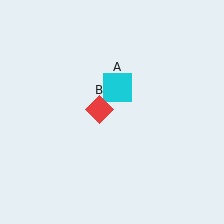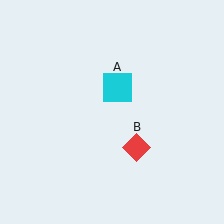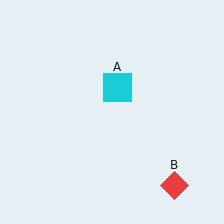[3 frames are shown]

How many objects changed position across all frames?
1 object changed position: red diamond (object B).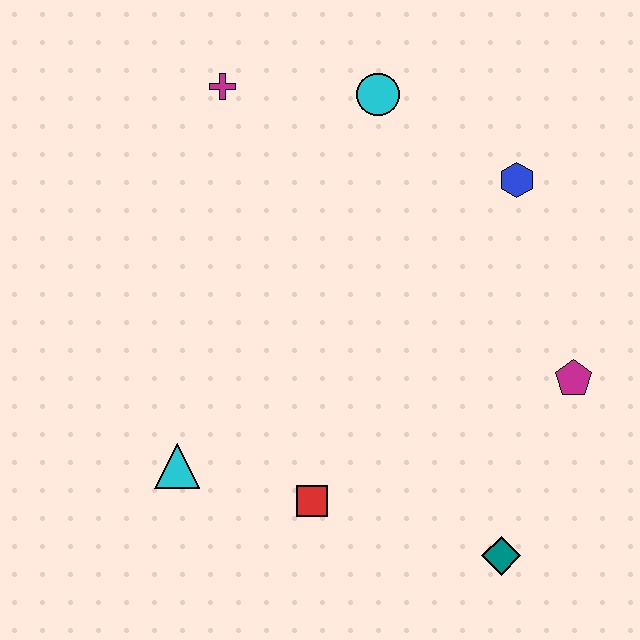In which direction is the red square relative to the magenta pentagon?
The red square is to the left of the magenta pentagon.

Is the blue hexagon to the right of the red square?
Yes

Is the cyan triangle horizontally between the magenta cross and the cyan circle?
No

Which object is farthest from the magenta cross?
The teal diamond is farthest from the magenta cross.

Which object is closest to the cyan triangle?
The red square is closest to the cyan triangle.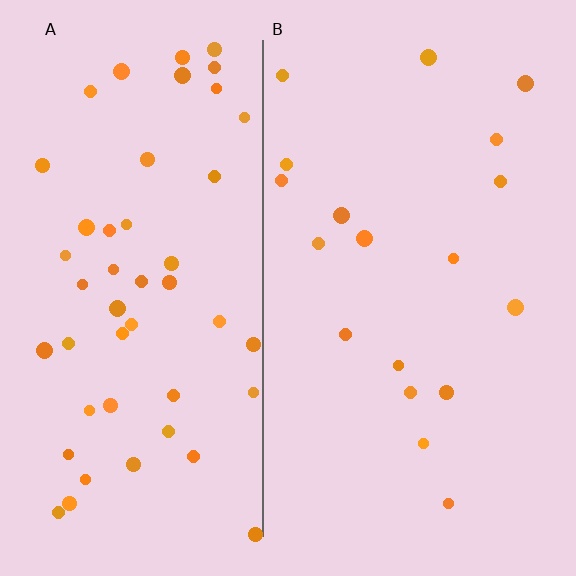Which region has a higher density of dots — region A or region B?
A (the left).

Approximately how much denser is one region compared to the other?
Approximately 2.7× — region A over region B.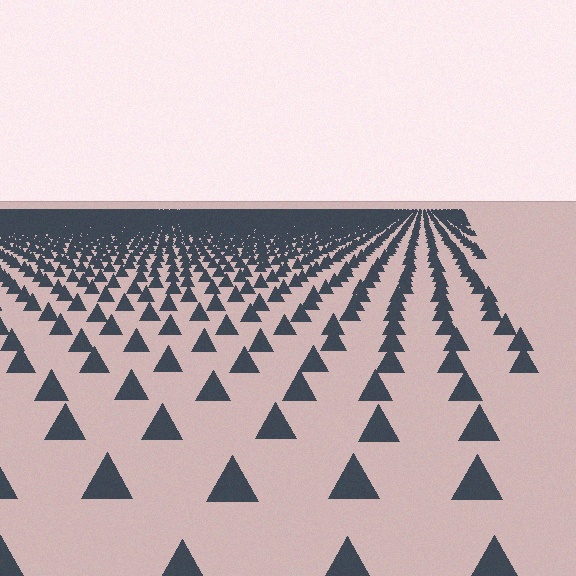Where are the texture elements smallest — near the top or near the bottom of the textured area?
Near the top.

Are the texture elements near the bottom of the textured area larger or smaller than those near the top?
Larger. Near the bottom, elements are closer to the viewer and appear at a bigger on-screen size.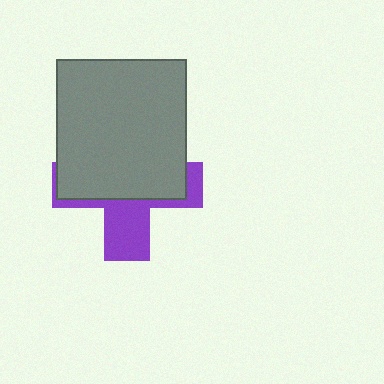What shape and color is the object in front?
The object in front is a gray rectangle.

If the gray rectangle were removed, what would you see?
You would see the complete purple cross.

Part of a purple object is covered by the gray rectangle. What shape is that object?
It is a cross.